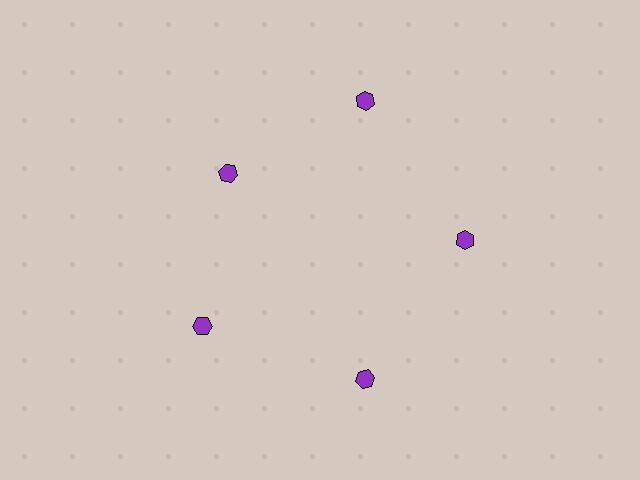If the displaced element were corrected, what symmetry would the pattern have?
It would have 5-fold rotational symmetry — the pattern would map onto itself every 72 degrees.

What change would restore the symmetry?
The symmetry would be restored by moving it outward, back onto the ring so that all 5 hexagons sit at equal angles and equal distance from the center.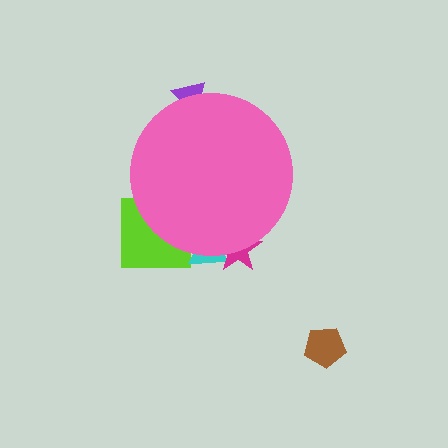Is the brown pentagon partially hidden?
No, the brown pentagon is fully visible.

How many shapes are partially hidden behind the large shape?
4 shapes are partially hidden.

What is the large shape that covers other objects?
A pink circle.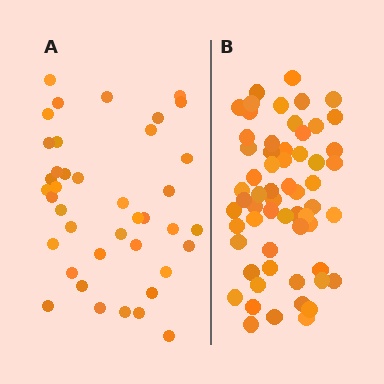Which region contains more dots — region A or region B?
Region B (the right region) has more dots.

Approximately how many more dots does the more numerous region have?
Region B has approximately 20 more dots than region A.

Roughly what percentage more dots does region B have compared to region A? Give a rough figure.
About 50% more.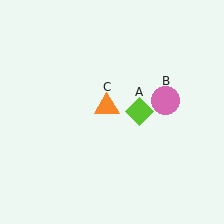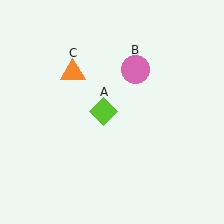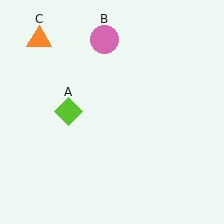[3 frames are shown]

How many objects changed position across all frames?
3 objects changed position: lime diamond (object A), pink circle (object B), orange triangle (object C).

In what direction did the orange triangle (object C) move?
The orange triangle (object C) moved up and to the left.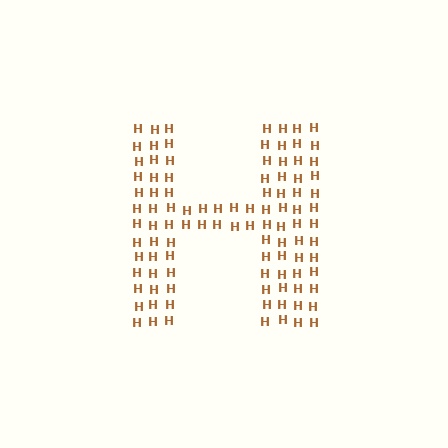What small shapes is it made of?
It is made of small letter H's.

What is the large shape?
The large shape is the letter H.